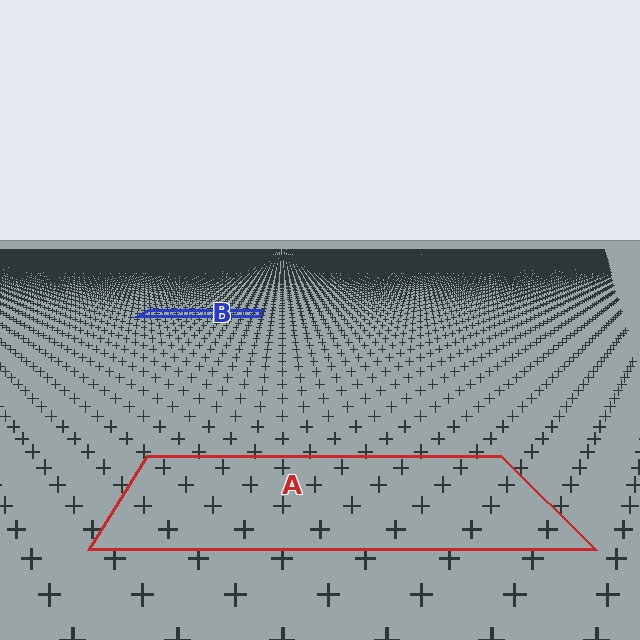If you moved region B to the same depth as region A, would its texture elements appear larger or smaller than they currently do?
They would appear larger. At a closer depth, the same texture elements are projected at a bigger on-screen size.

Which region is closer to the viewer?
Region A is closer. The texture elements there are larger and more spread out.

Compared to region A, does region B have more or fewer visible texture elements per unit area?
Region B has more texture elements per unit area — they are packed more densely because it is farther away.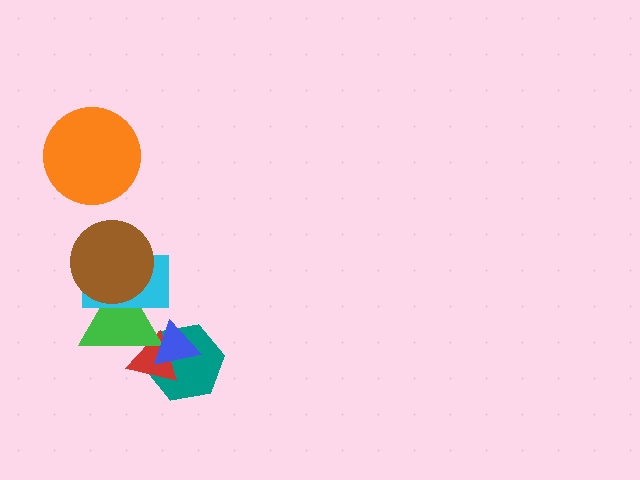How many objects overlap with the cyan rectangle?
2 objects overlap with the cyan rectangle.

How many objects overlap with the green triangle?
5 objects overlap with the green triangle.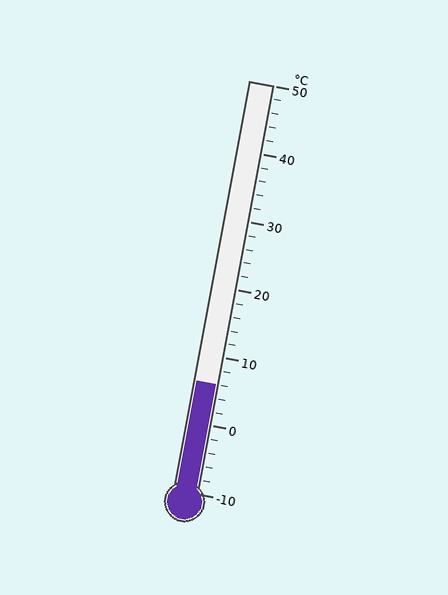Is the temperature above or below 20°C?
The temperature is below 20°C.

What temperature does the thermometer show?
The thermometer shows approximately 6°C.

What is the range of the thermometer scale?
The thermometer scale ranges from -10°C to 50°C.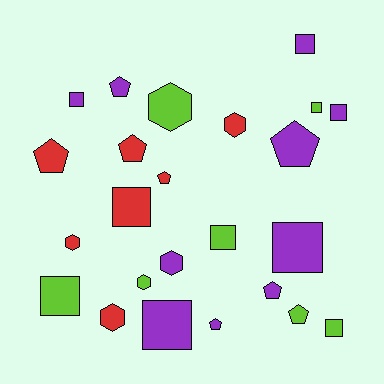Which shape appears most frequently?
Square, with 10 objects.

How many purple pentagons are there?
There are 4 purple pentagons.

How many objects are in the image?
There are 24 objects.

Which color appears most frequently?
Purple, with 10 objects.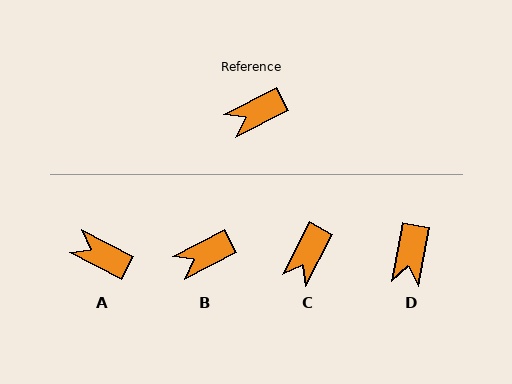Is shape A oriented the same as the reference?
No, it is off by about 54 degrees.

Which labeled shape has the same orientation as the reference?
B.